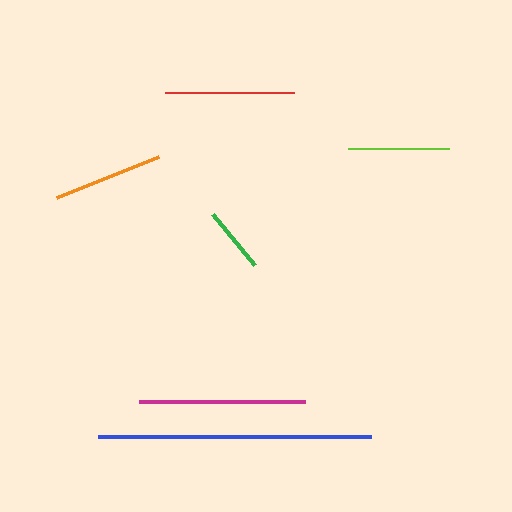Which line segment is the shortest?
The green line is the shortest at approximately 66 pixels.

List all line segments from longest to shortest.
From longest to shortest: blue, magenta, red, orange, lime, green.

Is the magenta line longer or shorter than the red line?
The magenta line is longer than the red line.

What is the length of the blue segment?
The blue segment is approximately 273 pixels long.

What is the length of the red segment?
The red segment is approximately 129 pixels long.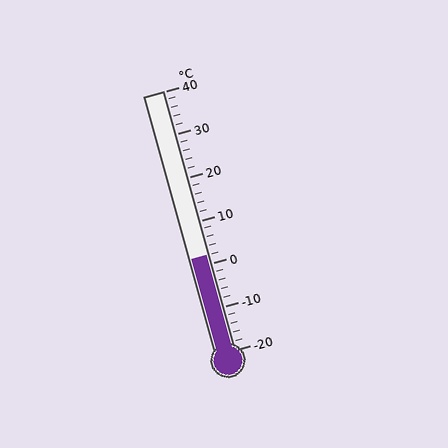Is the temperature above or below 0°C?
The temperature is above 0°C.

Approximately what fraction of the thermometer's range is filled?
The thermometer is filled to approximately 35% of its range.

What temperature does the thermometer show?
The thermometer shows approximately 2°C.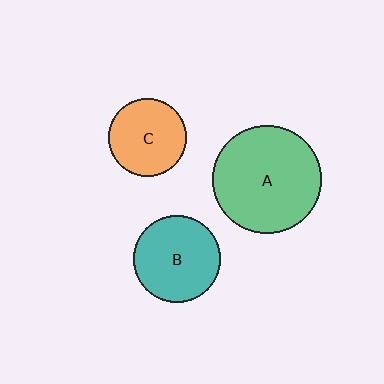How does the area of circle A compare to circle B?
Approximately 1.5 times.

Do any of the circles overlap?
No, none of the circles overlap.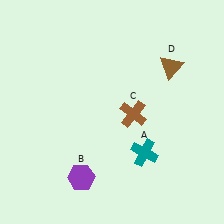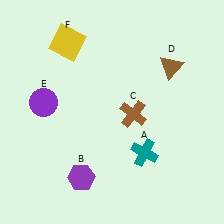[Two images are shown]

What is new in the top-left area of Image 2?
A yellow square (F) was added in the top-left area of Image 2.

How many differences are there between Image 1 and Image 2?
There are 2 differences between the two images.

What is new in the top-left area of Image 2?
A purple circle (E) was added in the top-left area of Image 2.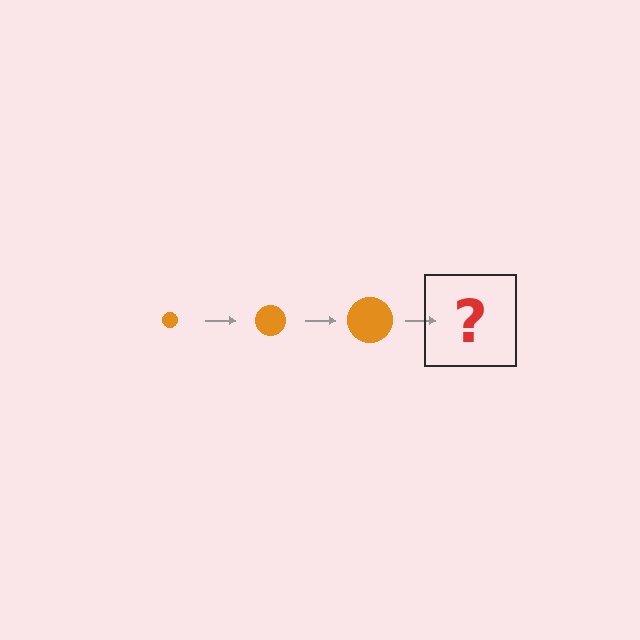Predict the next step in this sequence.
The next step is an orange circle, larger than the previous one.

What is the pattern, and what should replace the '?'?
The pattern is that the circle gets progressively larger each step. The '?' should be an orange circle, larger than the previous one.